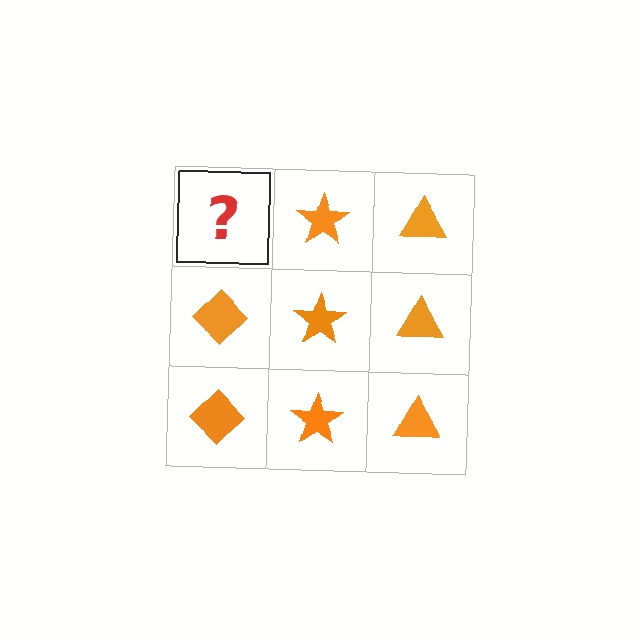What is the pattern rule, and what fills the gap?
The rule is that each column has a consistent shape. The gap should be filled with an orange diamond.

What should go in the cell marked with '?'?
The missing cell should contain an orange diamond.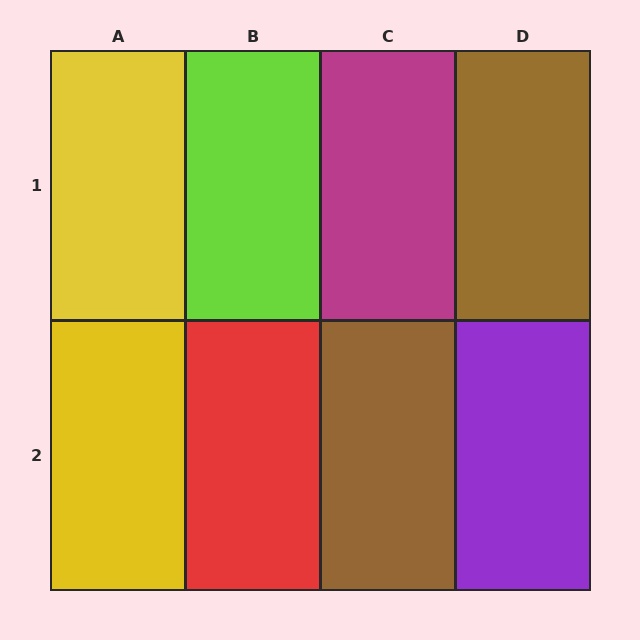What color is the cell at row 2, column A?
Yellow.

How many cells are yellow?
2 cells are yellow.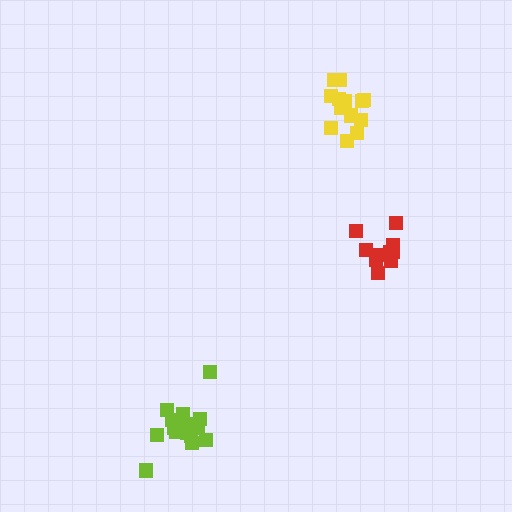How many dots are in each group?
Group 1: 10 dots, Group 2: 16 dots, Group 3: 13 dots (39 total).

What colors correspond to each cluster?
The clusters are colored: red, lime, yellow.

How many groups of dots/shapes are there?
There are 3 groups.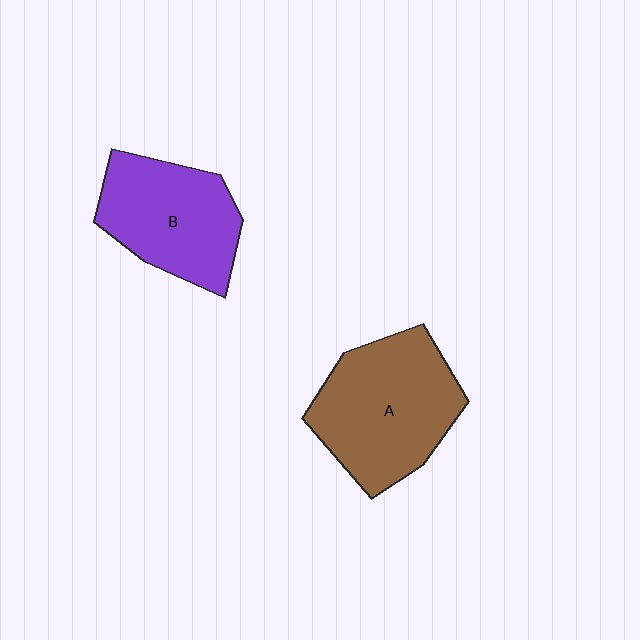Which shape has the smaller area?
Shape B (purple).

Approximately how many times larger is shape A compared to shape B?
Approximately 1.2 times.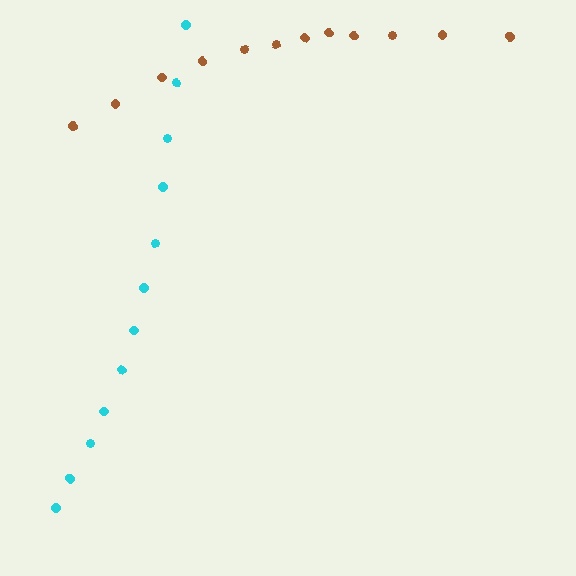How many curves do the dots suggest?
There are 2 distinct paths.